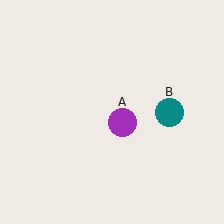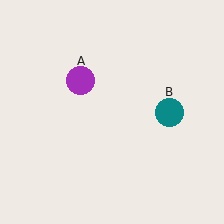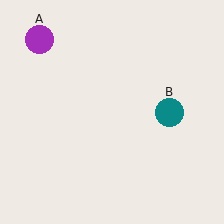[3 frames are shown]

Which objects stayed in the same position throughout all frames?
Teal circle (object B) remained stationary.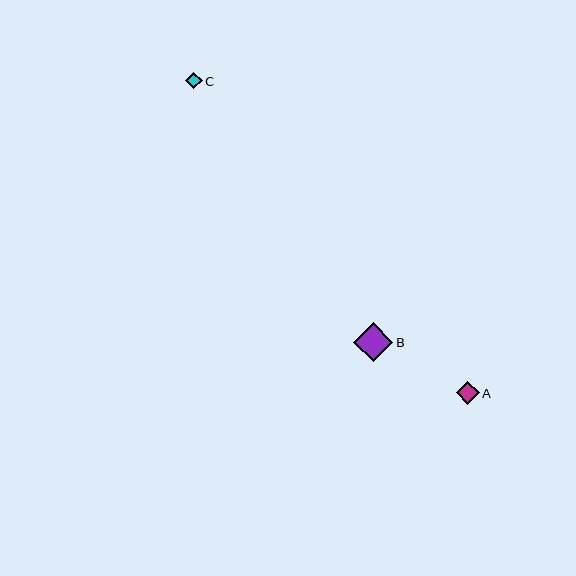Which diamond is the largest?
Diamond B is the largest with a size of approximately 40 pixels.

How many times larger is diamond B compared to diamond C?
Diamond B is approximately 2.4 times the size of diamond C.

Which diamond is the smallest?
Diamond C is the smallest with a size of approximately 16 pixels.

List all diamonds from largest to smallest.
From largest to smallest: B, A, C.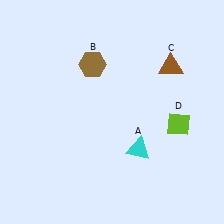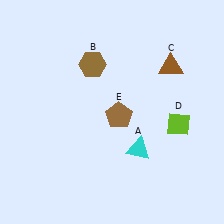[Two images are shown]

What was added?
A brown pentagon (E) was added in Image 2.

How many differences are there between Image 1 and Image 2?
There is 1 difference between the two images.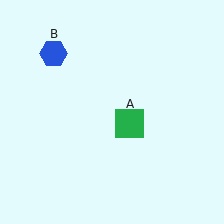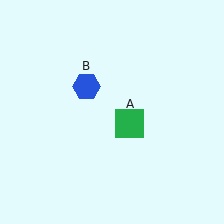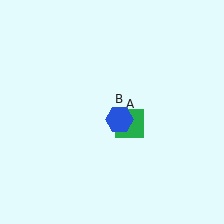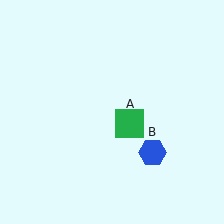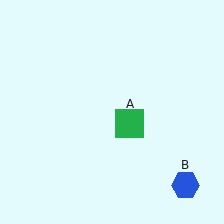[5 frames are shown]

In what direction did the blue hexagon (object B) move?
The blue hexagon (object B) moved down and to the right.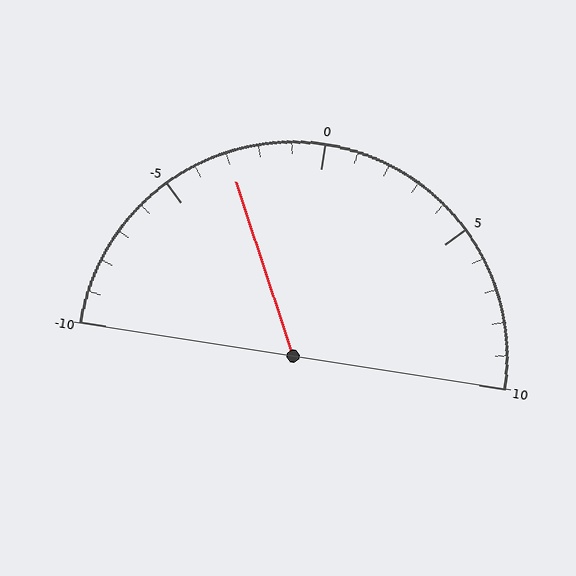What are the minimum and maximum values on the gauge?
The gauge ranges from -10 to 10.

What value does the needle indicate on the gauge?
The needle indicates approximately -3.